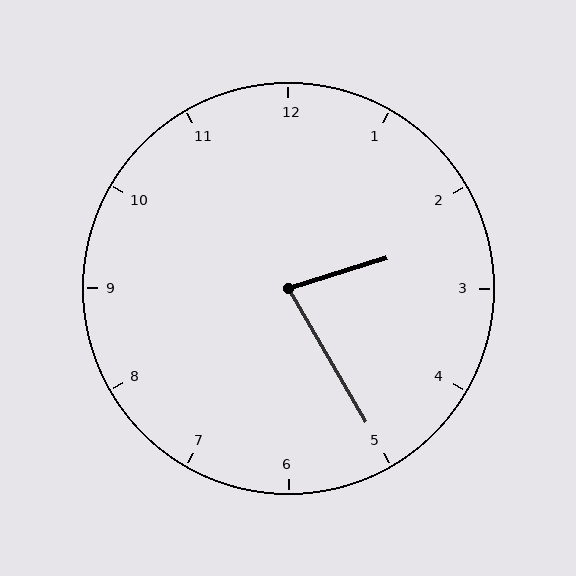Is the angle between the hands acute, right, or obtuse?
It is acute.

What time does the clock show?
2:25.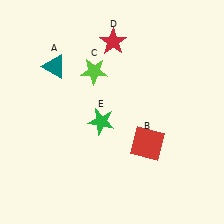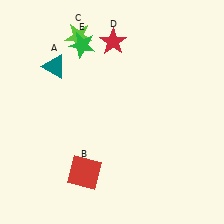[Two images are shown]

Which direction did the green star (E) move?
The green star (E) moved up.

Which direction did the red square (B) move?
The red square (B) moved left.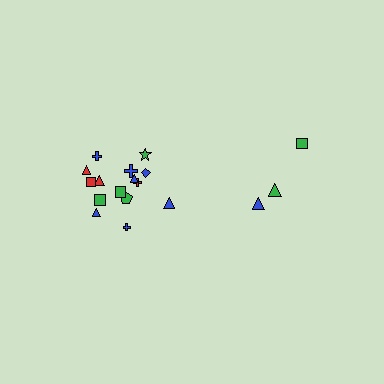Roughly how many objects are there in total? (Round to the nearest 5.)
Roughly 20 objects in total.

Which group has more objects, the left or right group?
The left group.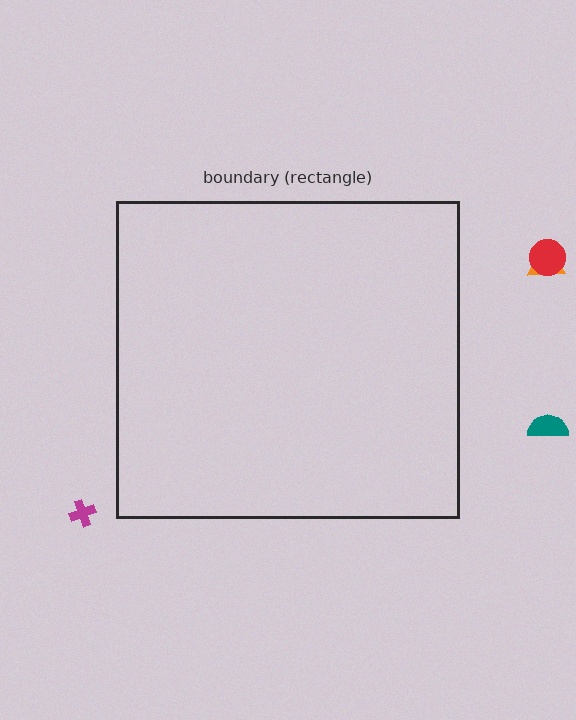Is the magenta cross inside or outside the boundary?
Outside.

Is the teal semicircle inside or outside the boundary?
Outside.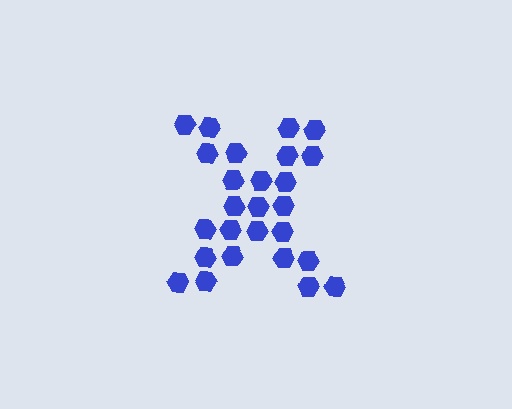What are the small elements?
The small elements are hexagons.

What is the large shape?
The large shape is the letter X.